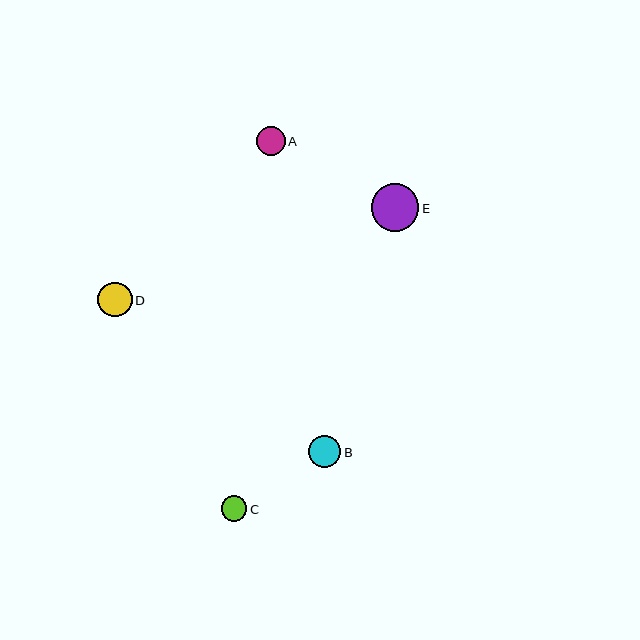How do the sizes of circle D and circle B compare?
Circle D and circle B are approximately the same size.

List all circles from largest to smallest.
From largest to smallest: E, D, B, A, C.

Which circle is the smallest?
Circle C is the smallest with a size of approximately 25 pixels.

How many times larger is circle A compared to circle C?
Circle A is approximately 1.2 times the size of circle C.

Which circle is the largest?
Circle E is the largest with a size of approximately 48 pixels.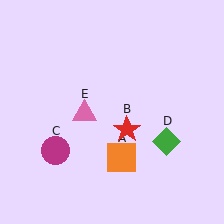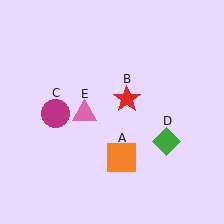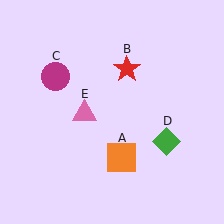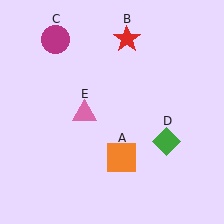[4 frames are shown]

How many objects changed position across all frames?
2 objects changed position: red star (object B), magenta circle (object C).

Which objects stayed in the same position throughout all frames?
Orange square (object A) and green diamond (object D) and pink triangle (object E) remained stationary.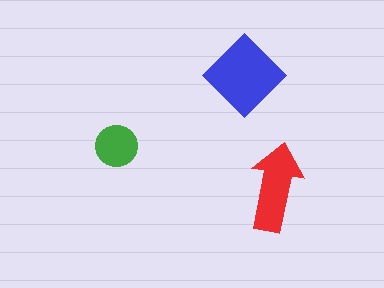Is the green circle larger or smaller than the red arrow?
Smaller.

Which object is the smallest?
The green circle.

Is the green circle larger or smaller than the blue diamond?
Smaller.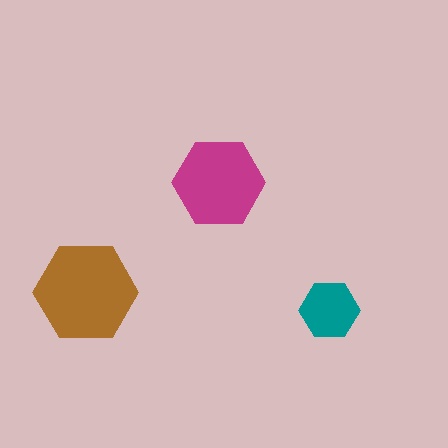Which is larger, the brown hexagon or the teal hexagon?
The brown one.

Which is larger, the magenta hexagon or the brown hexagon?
The brown one.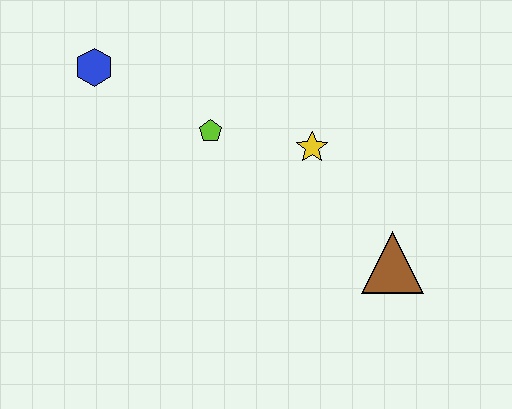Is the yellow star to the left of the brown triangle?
Yes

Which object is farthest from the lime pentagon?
The brown triangle is farthest from the lime pentagon.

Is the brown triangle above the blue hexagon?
No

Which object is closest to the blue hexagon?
The lime pentagon is closest to the blue hexagon.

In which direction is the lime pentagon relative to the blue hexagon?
The lime pentagon is to the right of the blue hexagon.